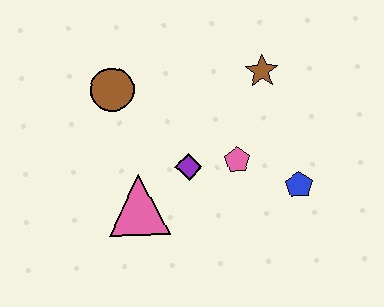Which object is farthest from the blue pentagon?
The brown circle is farthest from the blue pentagon.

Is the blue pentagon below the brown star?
Yes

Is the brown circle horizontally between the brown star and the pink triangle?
No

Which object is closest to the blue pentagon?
The pink pentagon is closest to the blue pentagon.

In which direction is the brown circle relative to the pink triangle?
The brown circle is above the pink triangle.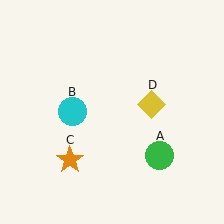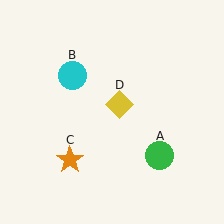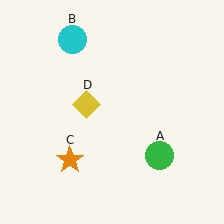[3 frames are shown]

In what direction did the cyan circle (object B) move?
The cyan circle (object B) moved up.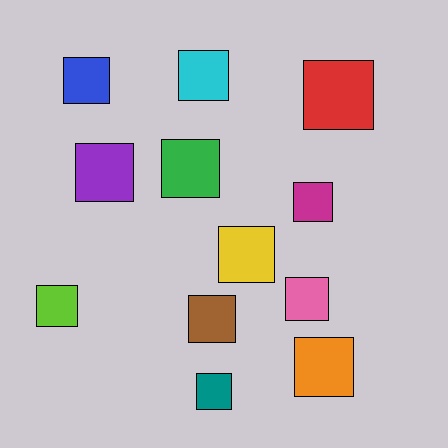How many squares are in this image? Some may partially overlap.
There are 12 squares.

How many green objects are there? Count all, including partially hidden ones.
There is 1 green object.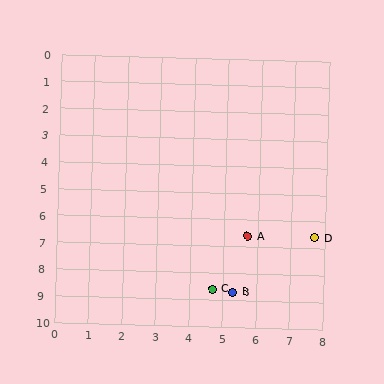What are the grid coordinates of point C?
Point C is at approximately (4.7, 8.6).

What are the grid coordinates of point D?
Point D is at approximately (7.7, 6.6).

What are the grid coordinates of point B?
Point B is at approximately (5.3, 8.7).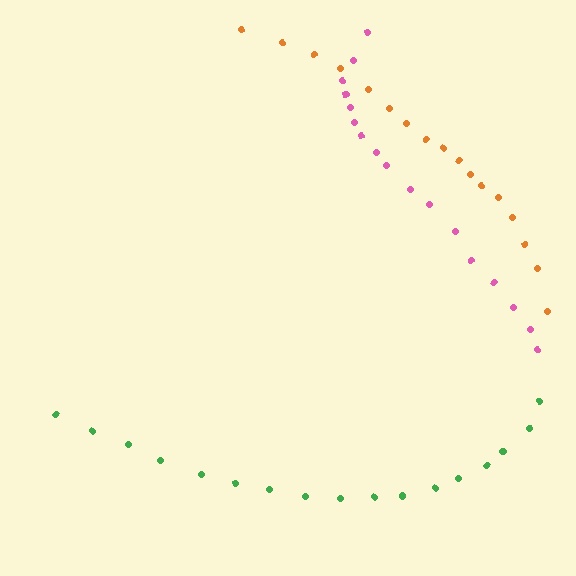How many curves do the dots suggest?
There are 3 distinct paths.